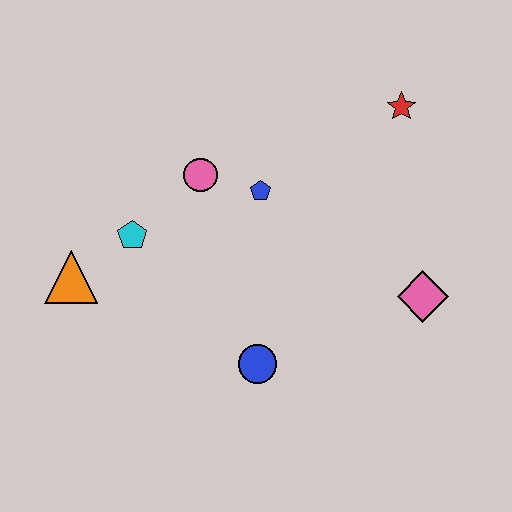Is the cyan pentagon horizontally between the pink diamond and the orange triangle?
Yes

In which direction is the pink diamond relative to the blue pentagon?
The pink diamond is to the right of the blue pentagon.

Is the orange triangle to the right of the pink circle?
No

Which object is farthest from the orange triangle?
The red star is farthest from the orange triangle.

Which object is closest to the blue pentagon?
The pink circle is closest to the blue pentagon.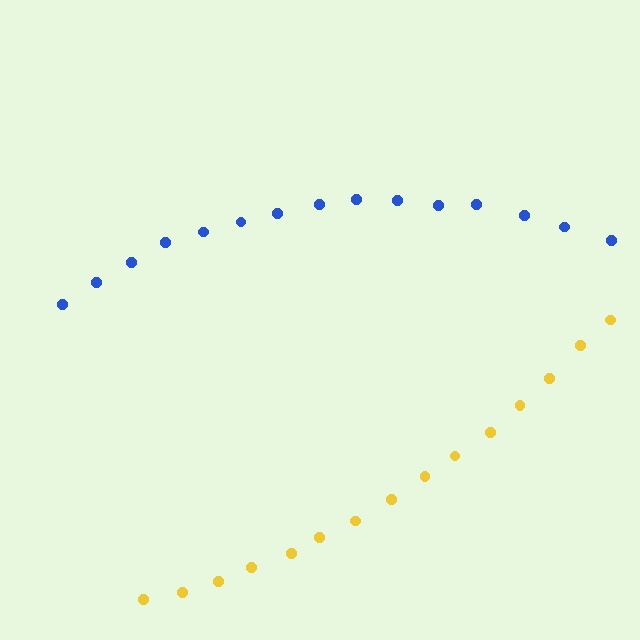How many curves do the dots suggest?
There are 2 distinct paths.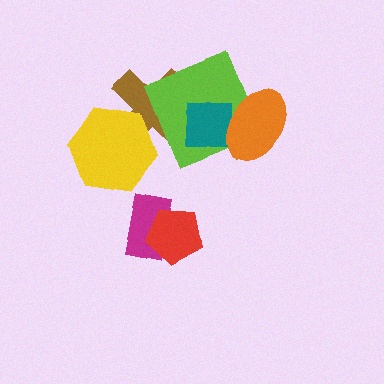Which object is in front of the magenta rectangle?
The red pentagon is in front of the magenta rectangle.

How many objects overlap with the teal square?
3 objects overlap with the teal square.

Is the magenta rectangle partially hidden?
Yes, it is partially covered by another shape.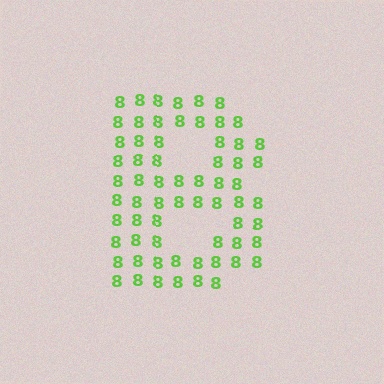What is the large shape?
The large shape is the letter B.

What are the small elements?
The small elements are digit 8's.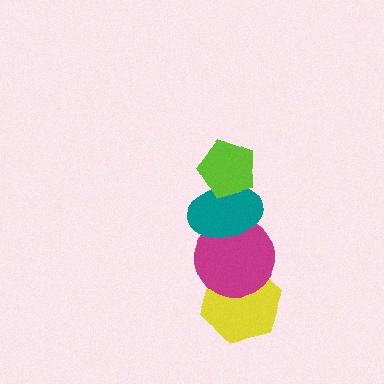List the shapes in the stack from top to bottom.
From top to bottom: the lime pentagon, the teal ellipse, the magenta circle, the yellow hexagon.